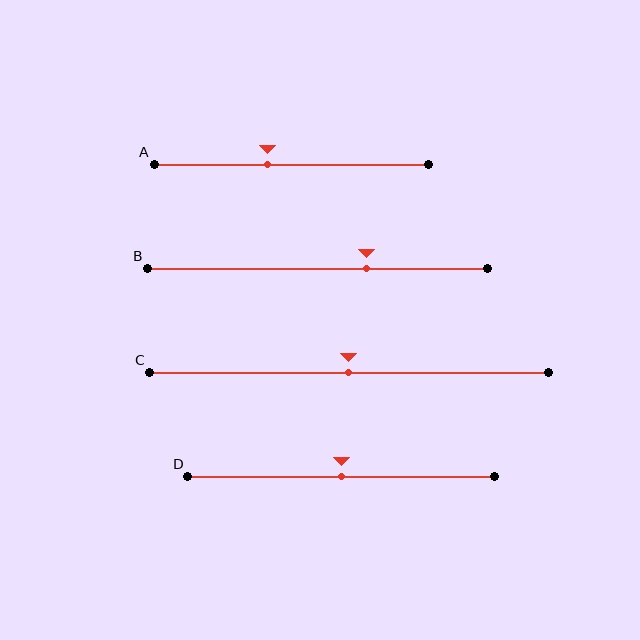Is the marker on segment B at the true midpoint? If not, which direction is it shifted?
No, the marker on segment B is shifted to the right by about 14% of the segment length.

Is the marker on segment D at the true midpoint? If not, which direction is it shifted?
Yes, the marker on segment D is at the true midpoint.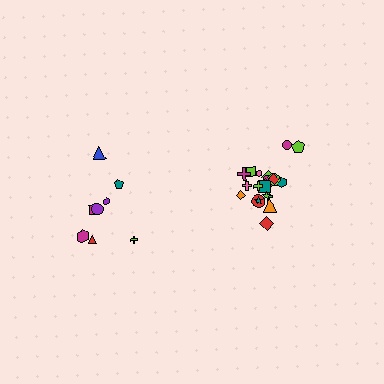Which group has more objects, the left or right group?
The right group.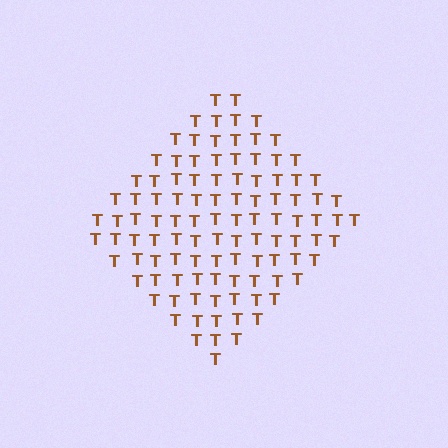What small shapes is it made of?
It is made of small letter T's.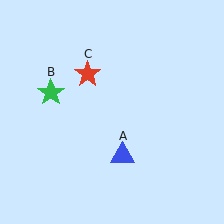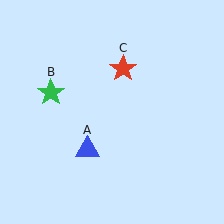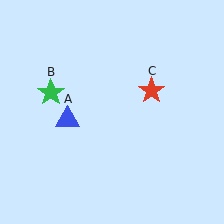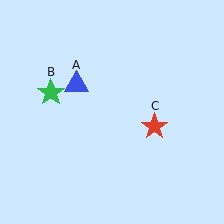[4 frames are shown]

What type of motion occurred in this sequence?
The blue triangle (object A), red star (object C) rotated clockwise around the center of the scene.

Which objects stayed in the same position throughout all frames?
Green star (object B) remained stationary.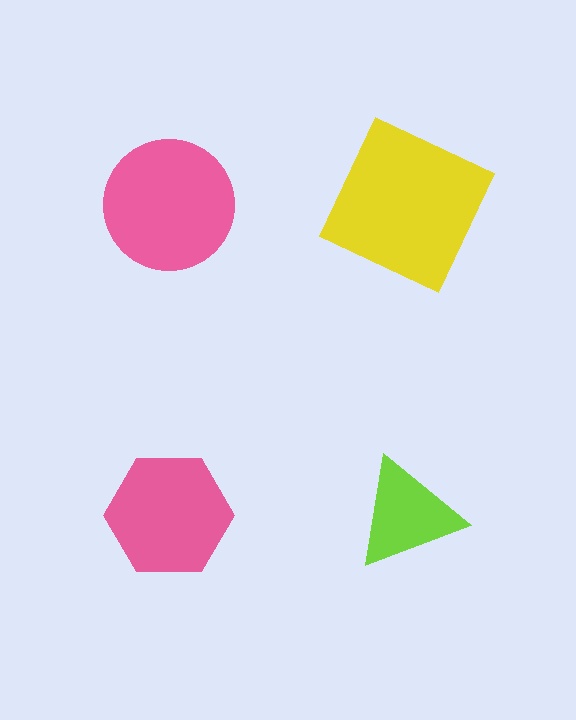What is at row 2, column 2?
A lime triangle.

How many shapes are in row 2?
2 shapes.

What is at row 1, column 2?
A yellow square.